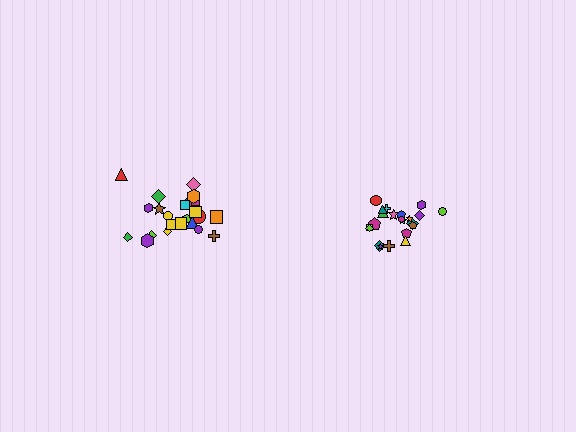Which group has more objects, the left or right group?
The left group.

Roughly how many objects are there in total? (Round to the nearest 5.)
Roughly 45 objects in total.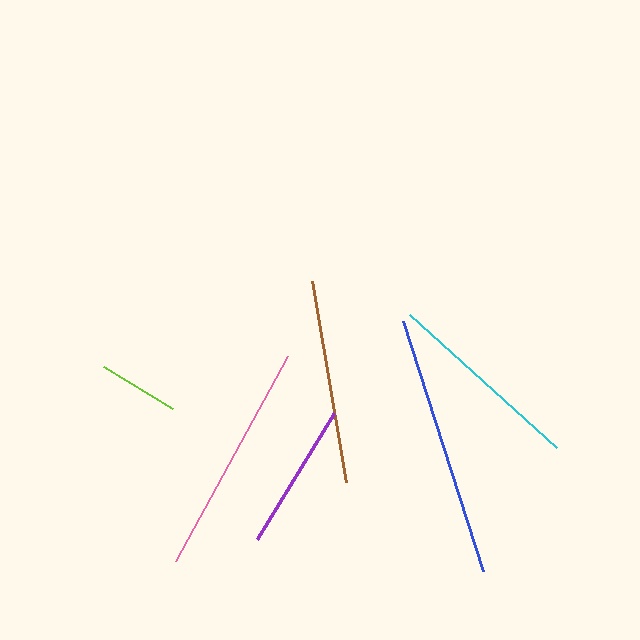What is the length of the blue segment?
The blue segment is approximately 262 pixels long.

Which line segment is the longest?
The blue line is the longest at approximately 262 pixels.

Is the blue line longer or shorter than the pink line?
The blue line is longer than the pink line.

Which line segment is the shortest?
The lime line is the shortest at approximately 81 pixels.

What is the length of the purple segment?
The purple segment is approximately 147 pixels long.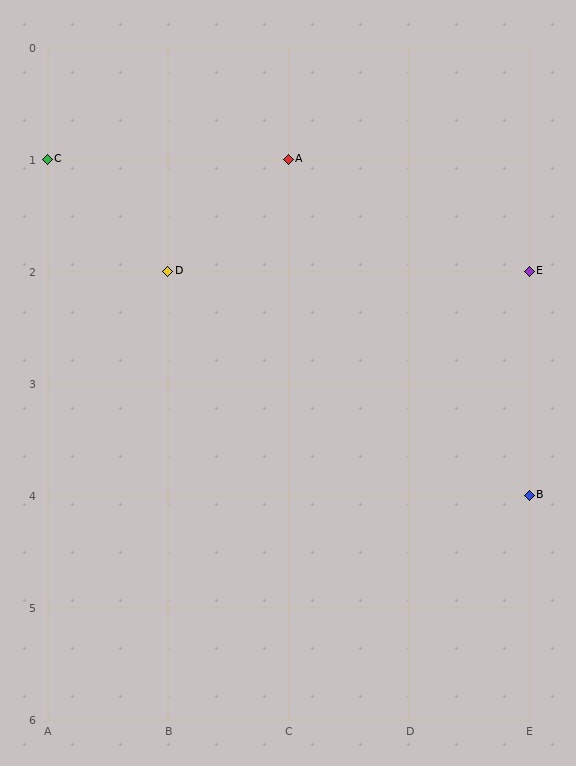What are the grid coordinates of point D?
Point D is at grid coordinates (B, 2).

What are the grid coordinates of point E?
Point E is at grid coordinates (E, 2).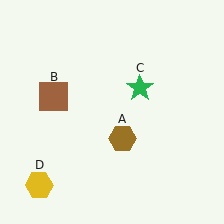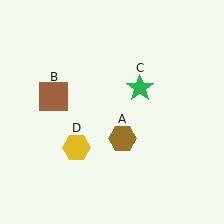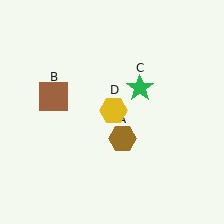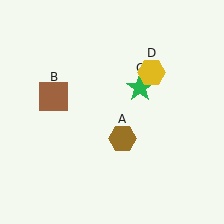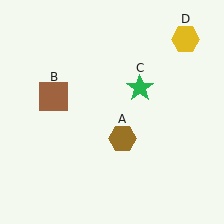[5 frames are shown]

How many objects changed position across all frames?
1 object changed position: yellow hexagon (object D).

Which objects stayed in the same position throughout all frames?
Brown hexagon (object A) and brown square (object B) and green star (object C) remained stationary.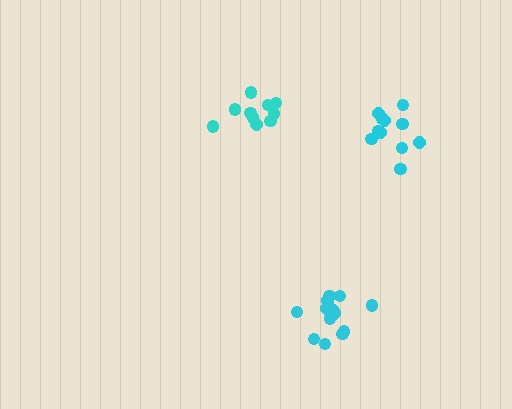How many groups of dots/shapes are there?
There are 3 groups.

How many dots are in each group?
Group 1: 11 dots, Group 2: 14 dots, Group 3: 11 dots (36 total).